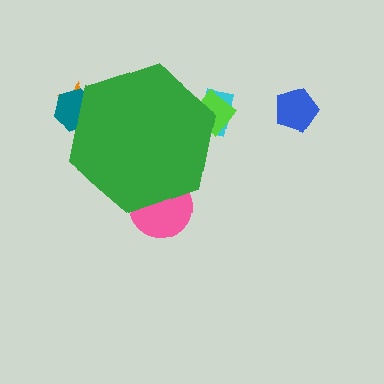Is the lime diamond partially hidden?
Yes, the lime diamond is partially hidden behind the green hexagon.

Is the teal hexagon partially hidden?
Yes, the teal hexagon is partially hidden behind the green hexagon.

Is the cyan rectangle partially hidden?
Yes, the cyan rectangle is partially hidden behind the green hexagon.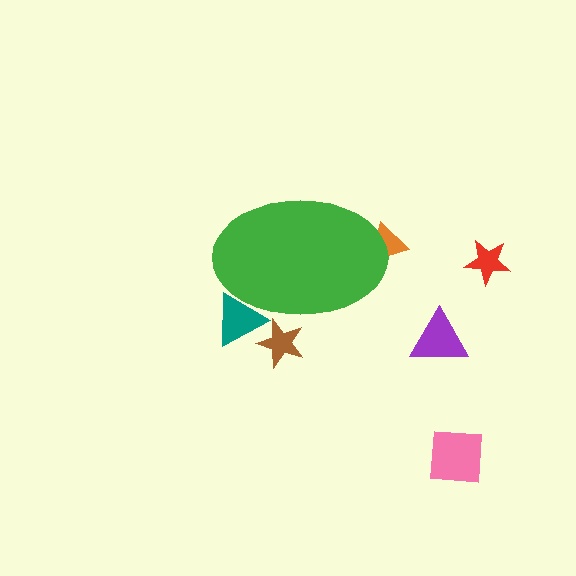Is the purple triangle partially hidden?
No, the purple triangle is fully visible.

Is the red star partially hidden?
No, the red star is fully visible.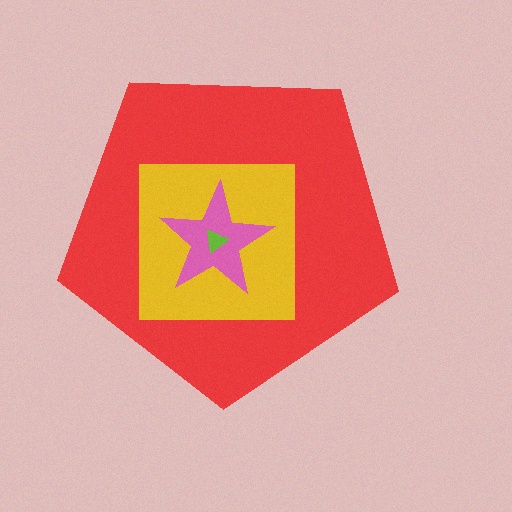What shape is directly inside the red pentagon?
The yellow square.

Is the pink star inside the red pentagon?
Yes.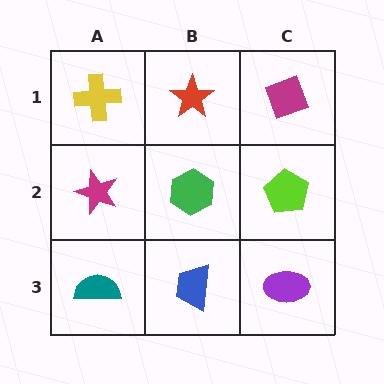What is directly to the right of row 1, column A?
A red star.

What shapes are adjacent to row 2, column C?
A magenta diamond (row 1, column C), a purple ellipse (row 3, column C), a green hexagon (row 2, column B).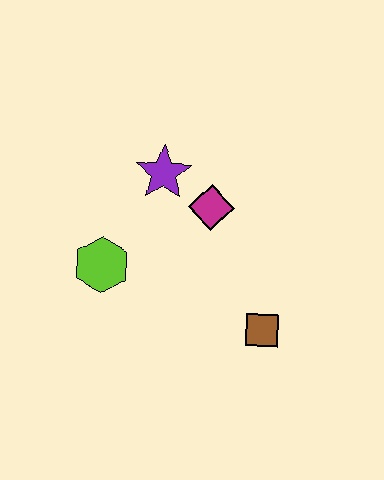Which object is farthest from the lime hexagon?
The brown square is farthest from the lime hexagon.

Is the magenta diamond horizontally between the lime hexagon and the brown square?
Yes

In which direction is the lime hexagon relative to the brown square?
The lime hexagon is to the left of the brown square.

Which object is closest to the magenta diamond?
The purple star is closest to the magenta diamond.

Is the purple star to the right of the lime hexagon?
Yes